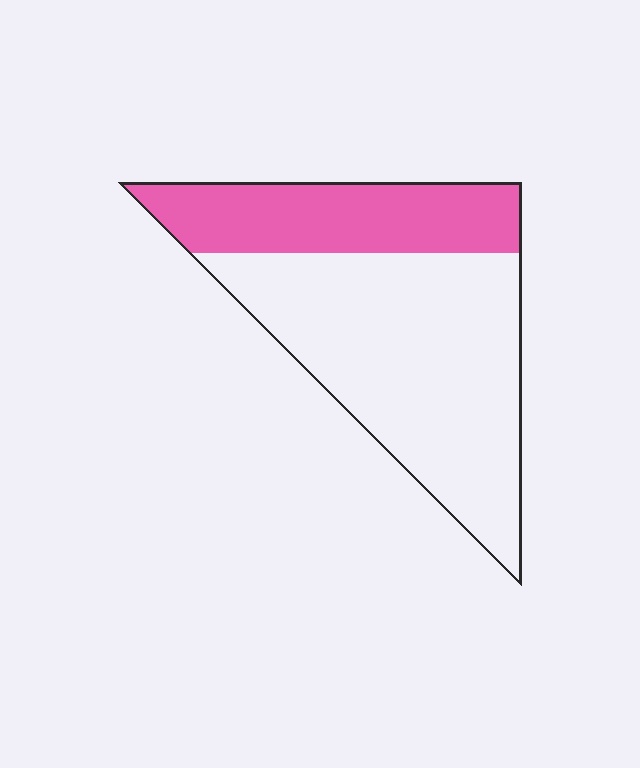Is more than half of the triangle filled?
No.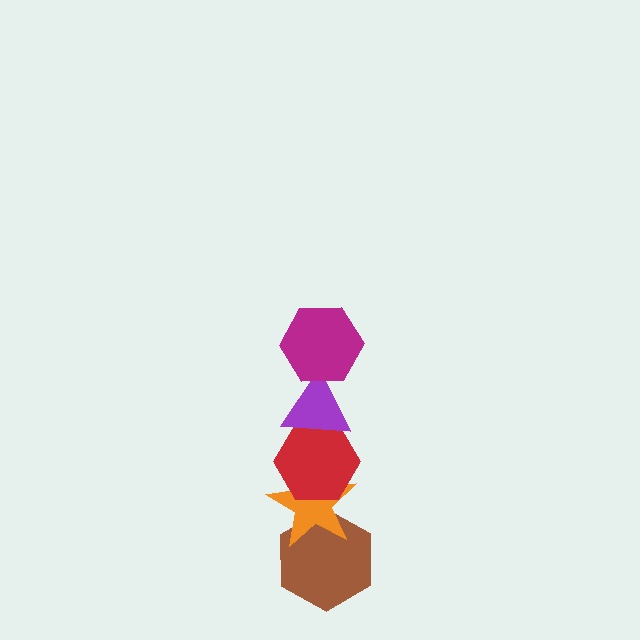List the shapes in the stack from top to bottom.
From top to bottom: the magenta hexagon, the purple triangle, the red hexagon, the orange star, the brown hexagon.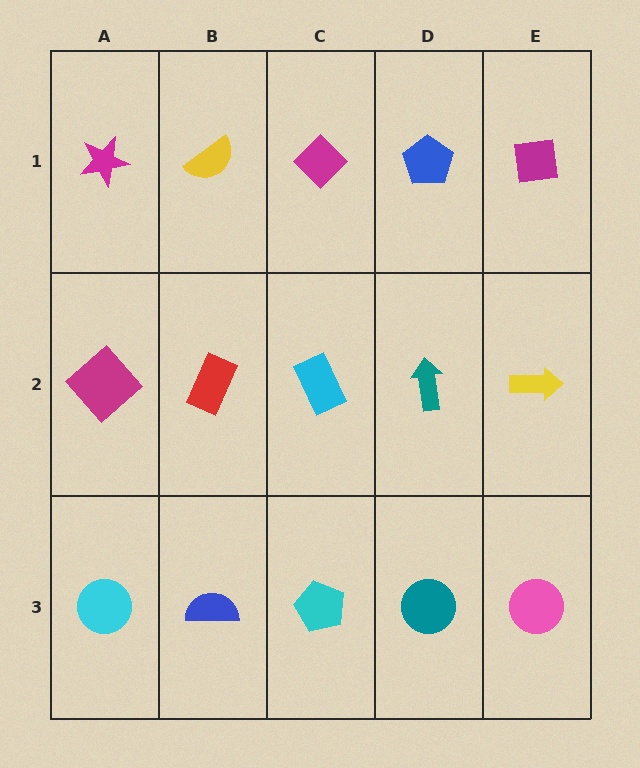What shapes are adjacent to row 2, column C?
A magenta diamond (row 1, column C), a cyan pentagon (row 3, column C), a red rectangle (row 2, column B), a teal arrow (row 2, column D).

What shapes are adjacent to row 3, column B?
A red rectangle (row 2, column B), a cyan circle (row 3, column A), a cyan pentagon (row 3, column C).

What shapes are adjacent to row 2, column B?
A yellow semicircle (row 1, column B), a blue semicircle (row 3, column B), a magenta diamond (row 2, column A), a cyan rectangle (row 2, column C).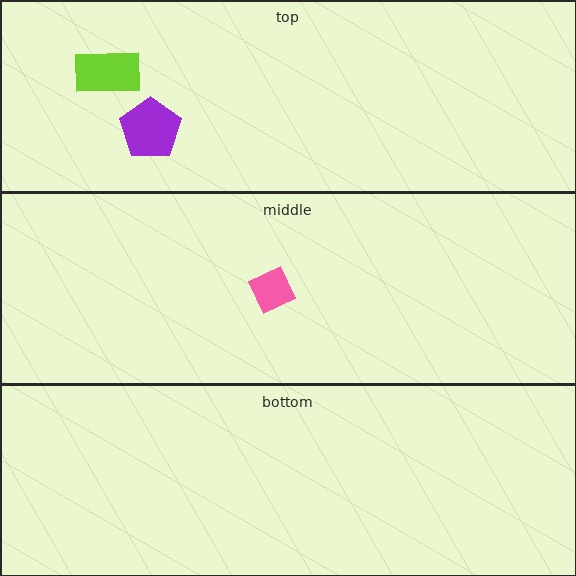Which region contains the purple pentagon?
The top region.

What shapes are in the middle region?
The pink diamond.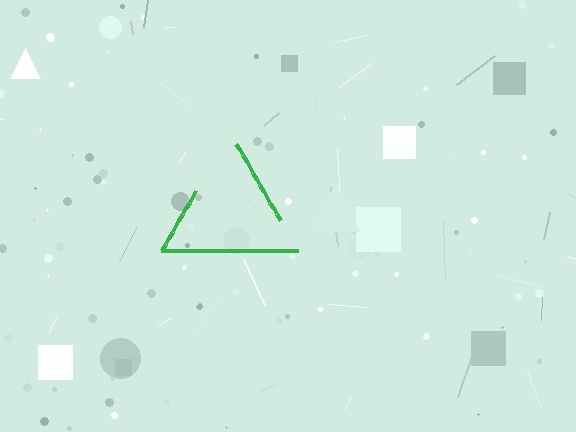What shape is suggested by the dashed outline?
The dashed outline suggests a triangle.